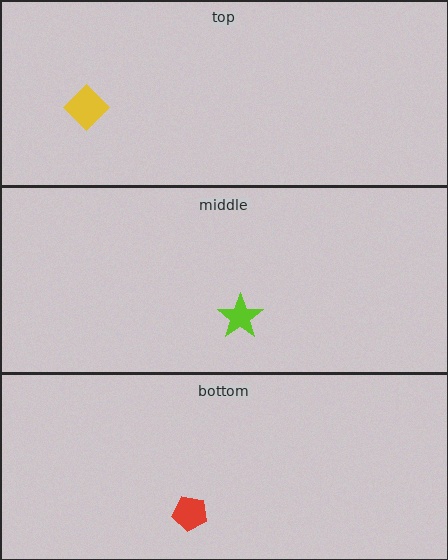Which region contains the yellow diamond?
The top region.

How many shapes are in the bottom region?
1.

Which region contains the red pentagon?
The bottom region.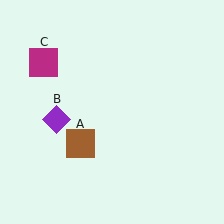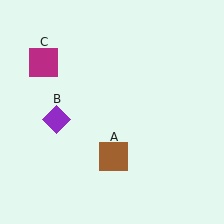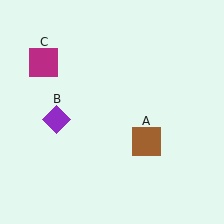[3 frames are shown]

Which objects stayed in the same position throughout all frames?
Purple diamond (object B) and magenta square (object C) remained stationary.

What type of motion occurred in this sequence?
The brown square (object A) rotated counterclockwise around the center of the scene.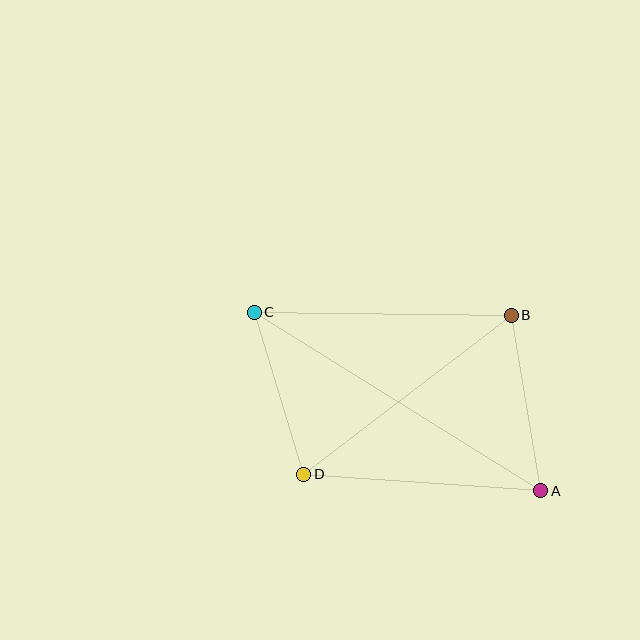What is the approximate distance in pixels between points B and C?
The distance between B and C is approximately 257 pixels.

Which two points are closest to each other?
Points C and D are closest to each other.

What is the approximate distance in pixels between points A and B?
The distance between A and B is approximately 178 pixels.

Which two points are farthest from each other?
Points A and C are farthest from each other.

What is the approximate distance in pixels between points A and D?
The distance between A and D is approximately 238 pixels.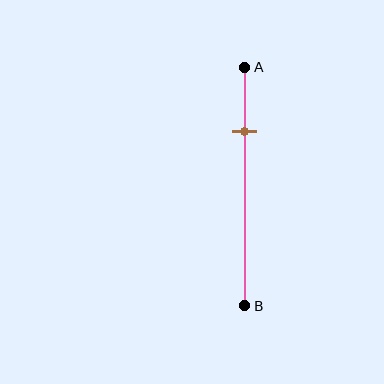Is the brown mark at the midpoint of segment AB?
No, the mark is at about 25% from A, not at the 50% midpoint.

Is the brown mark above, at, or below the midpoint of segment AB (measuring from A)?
The brown mark is above the midpoint of segment AB.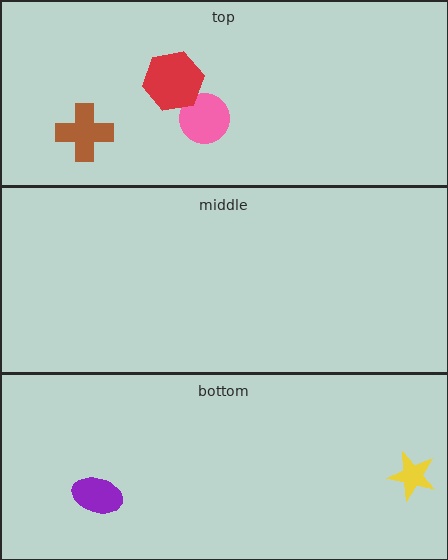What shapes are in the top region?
The pink circle, the brown cross, the red hexagon.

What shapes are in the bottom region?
The purple ellipse, the yellow star.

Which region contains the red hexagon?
The top region.